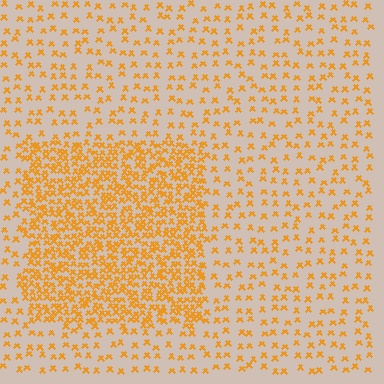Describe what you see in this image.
The image contains small orange elements arranged at two different densities. A rectangle-shaped region is visible where the elements are more densely packed than the surrounding area.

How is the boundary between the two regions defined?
The boundary is defined by a change in element density (approximately 2.8x ratio). All elements are the same color, size, and shape.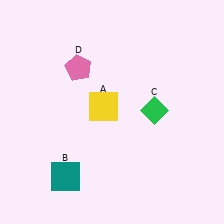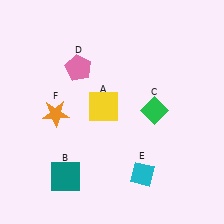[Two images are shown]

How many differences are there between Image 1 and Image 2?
There are 2 differences between the two images.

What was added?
A cyan diamond (E), an orange star (F) were added in Image 2.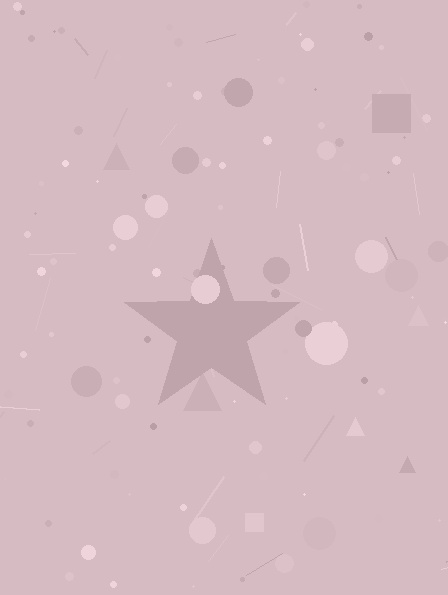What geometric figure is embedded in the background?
A star is embedded in the background.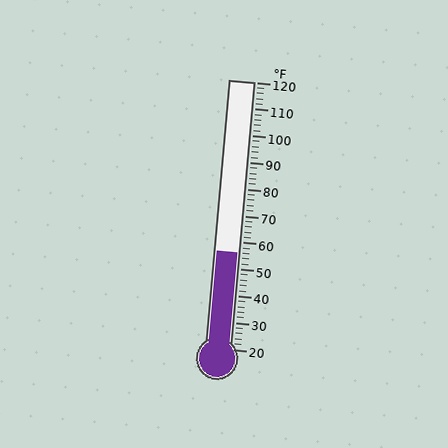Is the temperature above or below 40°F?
The temperature is above 40°F.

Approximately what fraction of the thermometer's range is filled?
The thermometer is filled to approximately 35% of its range.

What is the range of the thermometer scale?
The thermometer scale ranges from 20°F to 120°F.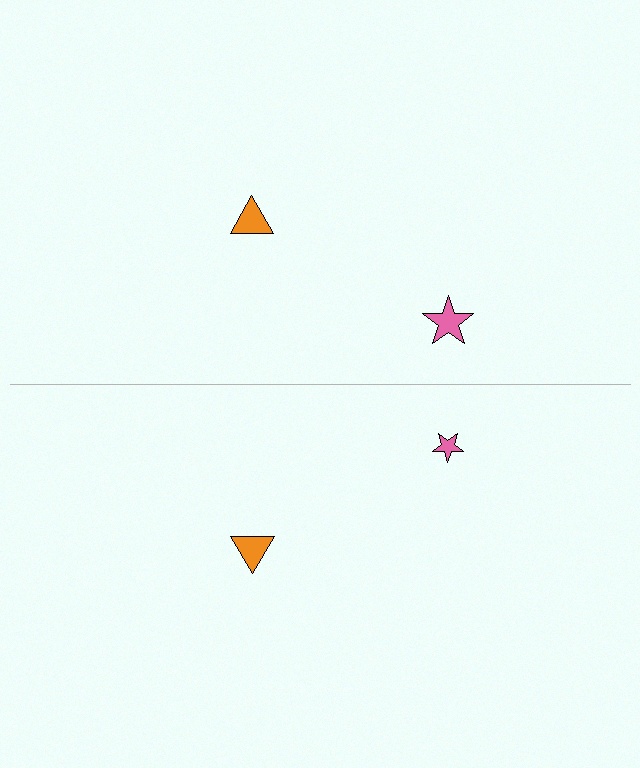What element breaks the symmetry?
The pink star on the bottom side has a different size than its mirror counterpart.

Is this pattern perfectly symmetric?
No, the pattern is not perfectly symmetric. The pink star on the bottom side has a different size than its mirror counterpart.